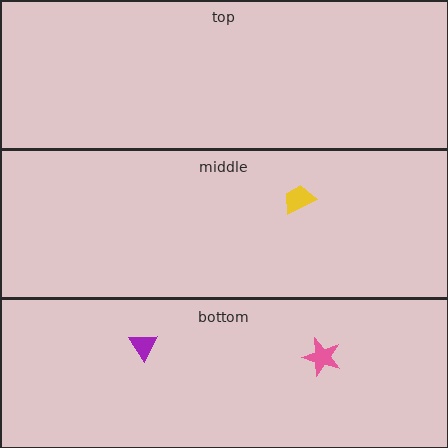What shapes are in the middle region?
The yellow trapezoid.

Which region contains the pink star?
The bottom region.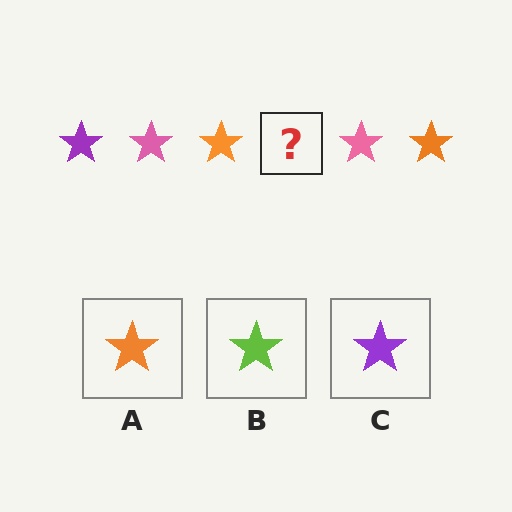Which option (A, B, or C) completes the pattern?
C.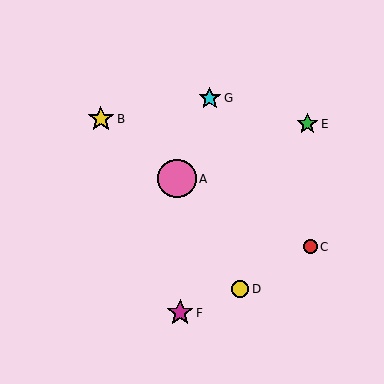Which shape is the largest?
The pink circle (labeled A) is the largest.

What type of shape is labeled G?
Shape G is a cyan star.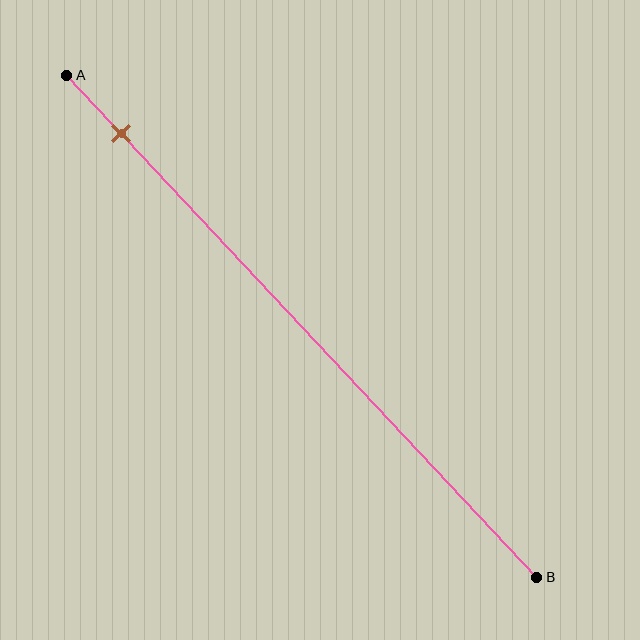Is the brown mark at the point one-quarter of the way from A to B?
No, the mark is at about 10% from A, not at the 25% one-quarter point.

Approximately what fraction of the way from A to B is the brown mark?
The brown mark is approximately 10% of the way from A to B.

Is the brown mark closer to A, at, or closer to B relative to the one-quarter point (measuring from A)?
The brown mark is closer to point A than the one-quarter point of segment AB.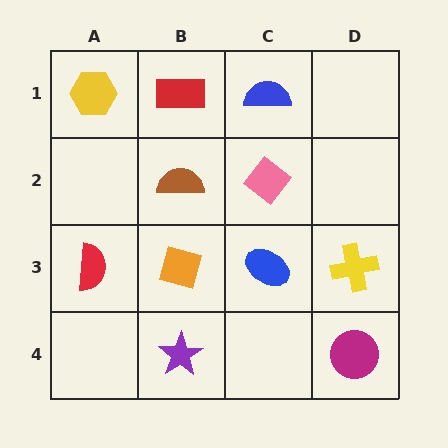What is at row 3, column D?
A yellow cross.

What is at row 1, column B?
A red rectangle.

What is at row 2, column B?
A brown semicircle.